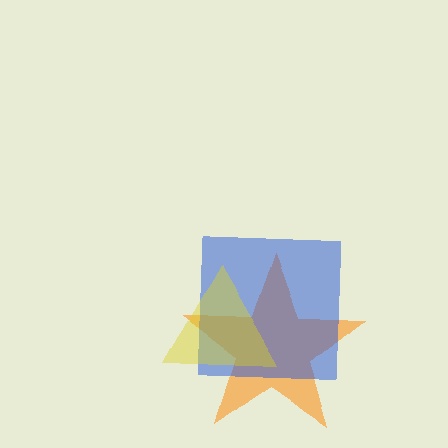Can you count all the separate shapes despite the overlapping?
Yes, there are 3 separate shapes.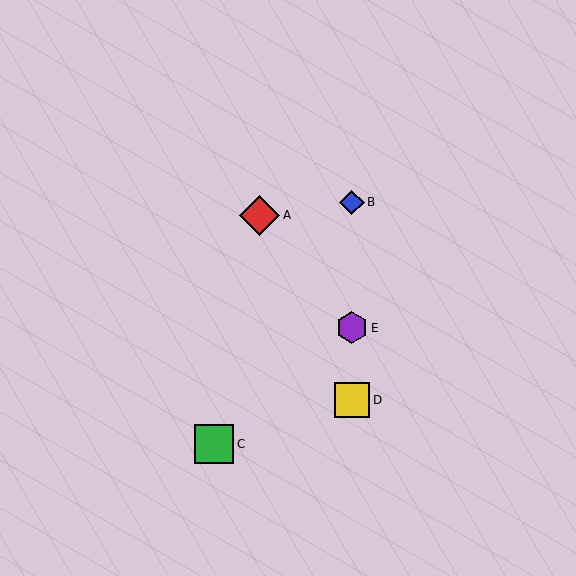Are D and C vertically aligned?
No, D is at x≈352 and C is at x≈214.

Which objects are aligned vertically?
Objects B, D, E are aligned vertically.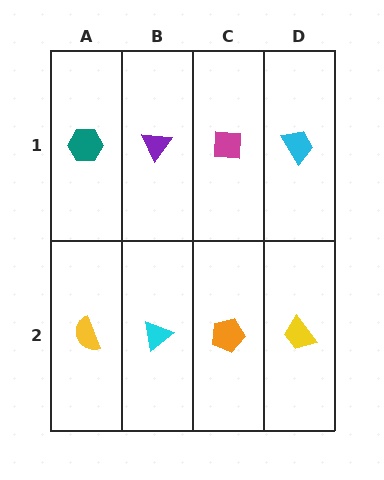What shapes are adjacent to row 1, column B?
A cyan triangle (row 2, column B), a teal hexagon (row 1, column A), a magenta square (row 1, column C).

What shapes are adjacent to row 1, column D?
A yellow trapezoid (row 2, column D), a magenta square (row 1, column C).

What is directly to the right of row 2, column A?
A cyan triangle.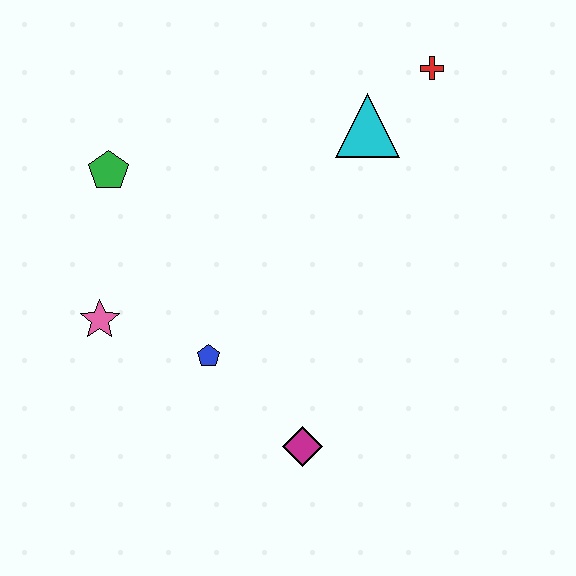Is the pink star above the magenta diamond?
Yes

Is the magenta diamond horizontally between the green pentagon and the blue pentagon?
No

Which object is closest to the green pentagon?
The pink star is closest to the green pentagon.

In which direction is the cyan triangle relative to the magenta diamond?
The cyan triangle is above the magenta diamond.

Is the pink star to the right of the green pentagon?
No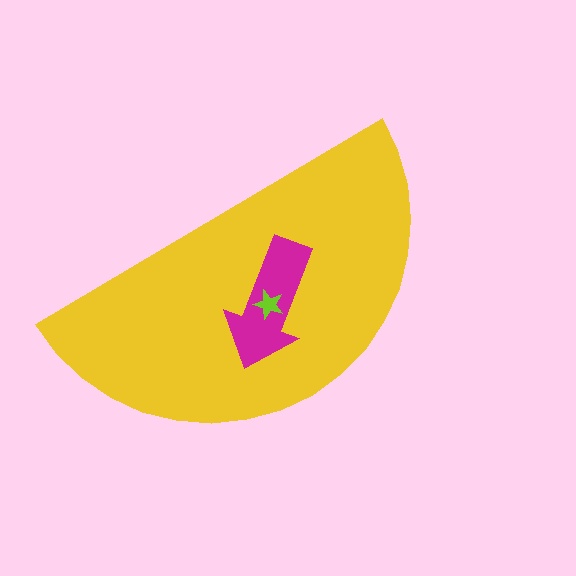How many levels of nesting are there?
3.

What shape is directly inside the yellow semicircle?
The magenta arrow.